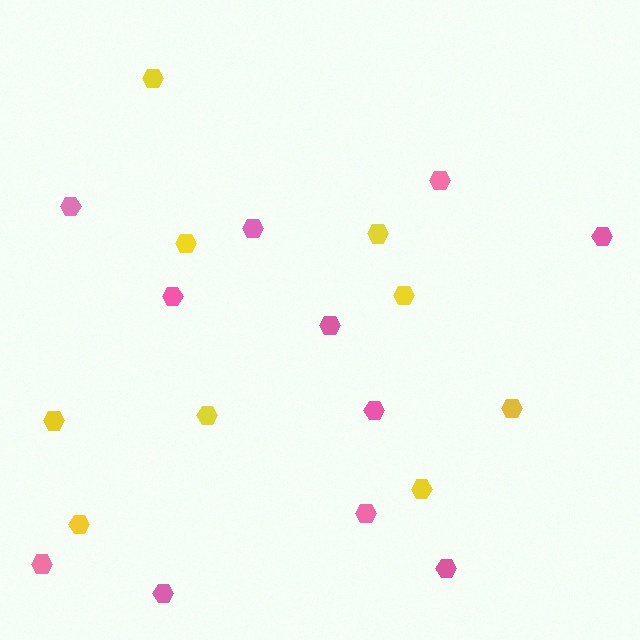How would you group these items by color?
There are 2 groups: one group of pink hexagons (11) and one group of yellow hexagons (9).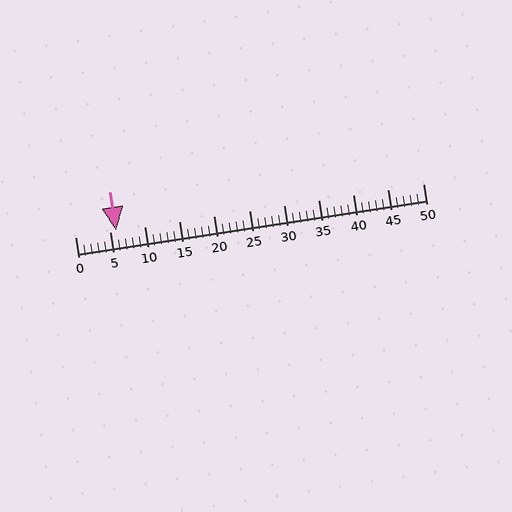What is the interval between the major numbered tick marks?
The major tick marks are spaced 5 units apart.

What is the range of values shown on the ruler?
The ruler shows values from 0 to 50.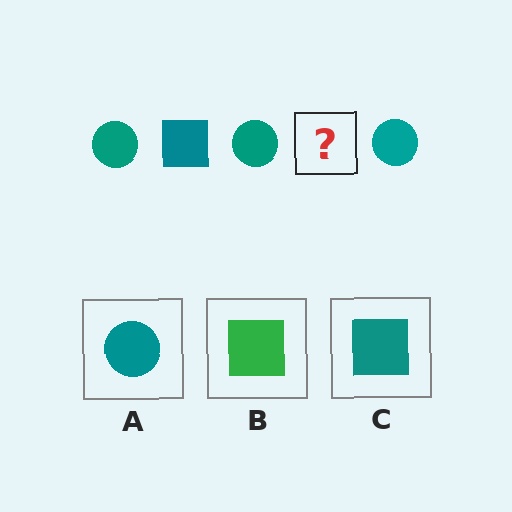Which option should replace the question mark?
Option C.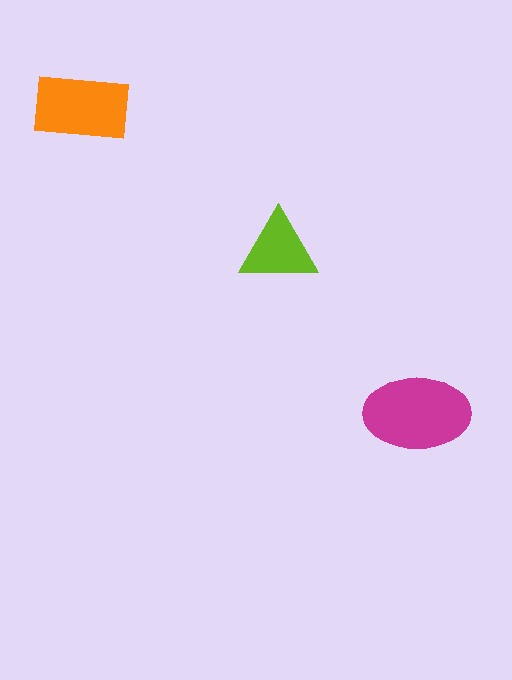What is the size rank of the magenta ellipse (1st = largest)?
1st.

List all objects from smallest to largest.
The lime triangle, the orange rectangle, the magenta ellipse.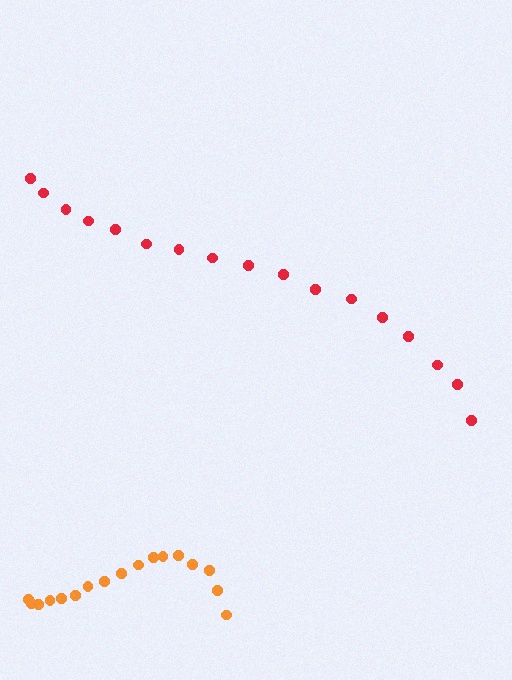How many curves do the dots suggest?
There are 2 distinct paths.